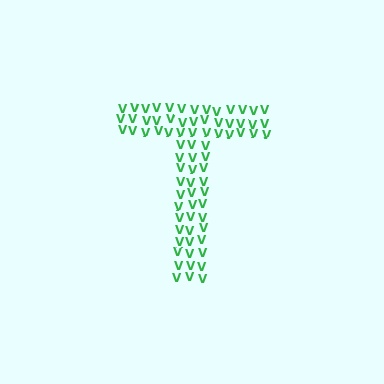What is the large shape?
The large shape is the letter T.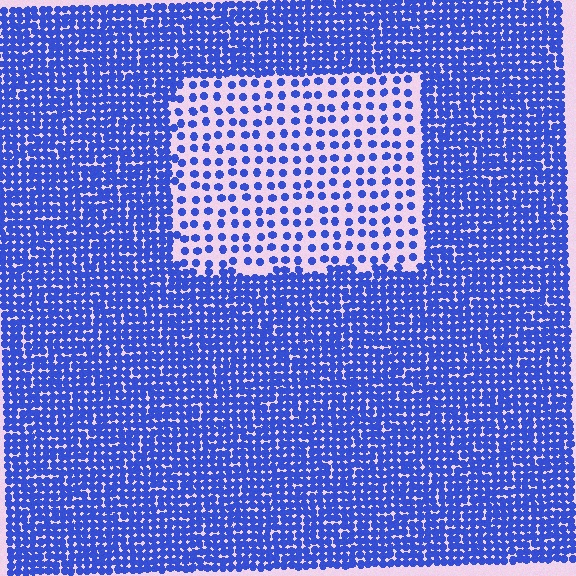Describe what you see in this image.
The image contains small blue elements arranged at two different densities. A rectangle-shaped region is visible where the elements are less densely packed than the surrounding area.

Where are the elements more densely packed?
The elements are more densely packed outside the rectangle boundary.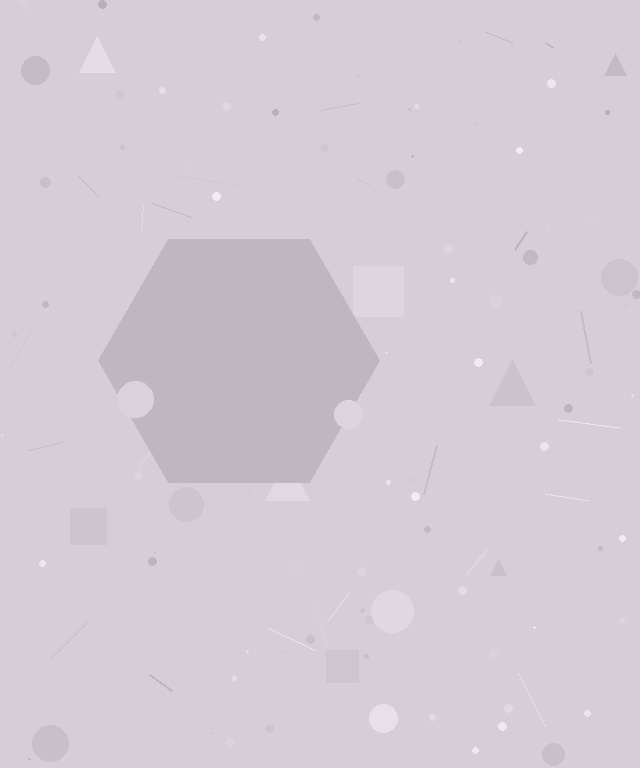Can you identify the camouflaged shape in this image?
The camouflaged shape is a hexagon.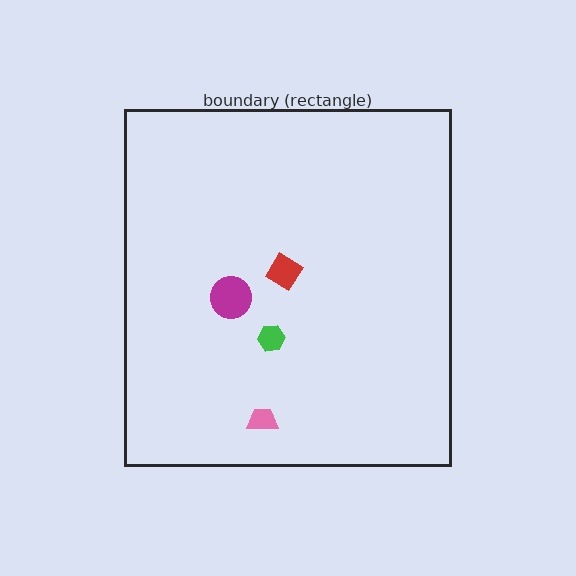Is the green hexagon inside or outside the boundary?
Inside.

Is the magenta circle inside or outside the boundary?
Inside.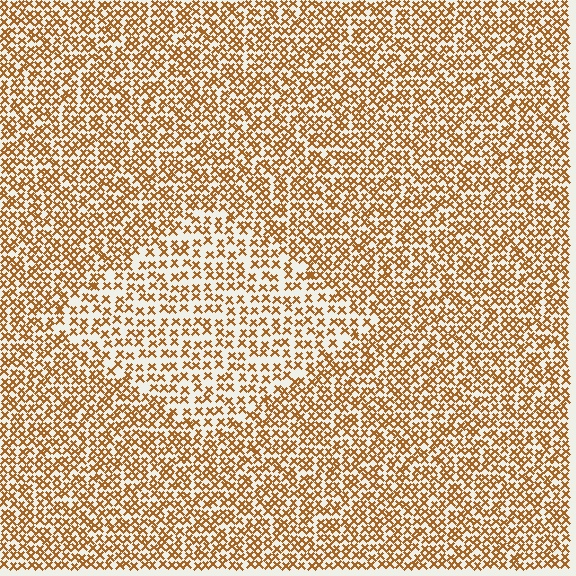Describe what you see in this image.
The image contains small brown elements arranged at two different densities. A diamond-shaped region is visible where the elements are less densely packed than the surrounding area.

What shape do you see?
I see a diamond.